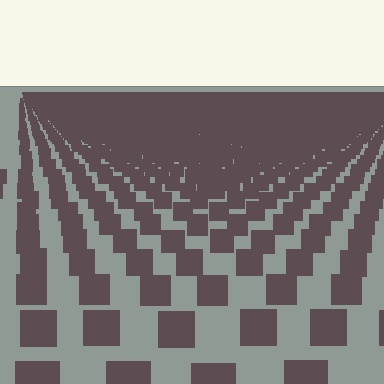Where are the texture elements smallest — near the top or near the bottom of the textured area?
Near the top.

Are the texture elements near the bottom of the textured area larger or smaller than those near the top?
Larger. Near the bottom, elements are closer to the viewer and appear at a bigger on-screen size.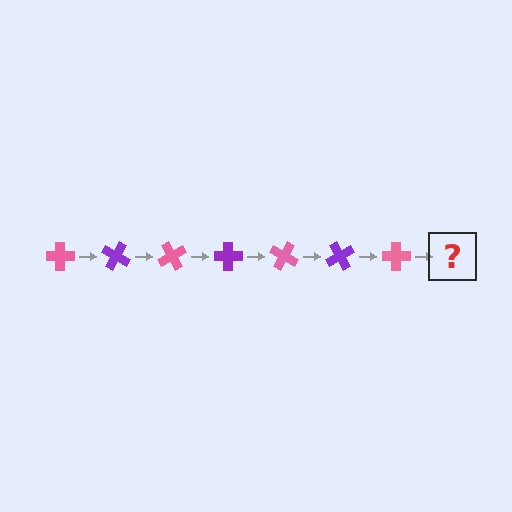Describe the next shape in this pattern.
It should be a purple cross, rotated 210 degrees from the start.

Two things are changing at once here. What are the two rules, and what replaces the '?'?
The two rules are that it rotates 30 degrees each step and the color cycles through pink and purple. The '?' should be a purple cross, rotated 210 degrees from the start.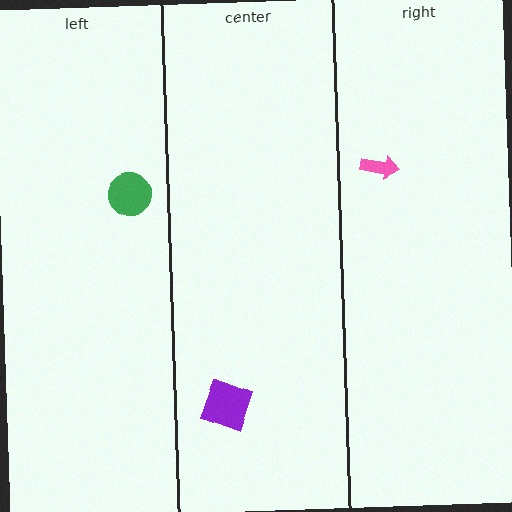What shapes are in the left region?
The green circle.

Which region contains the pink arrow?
The right region.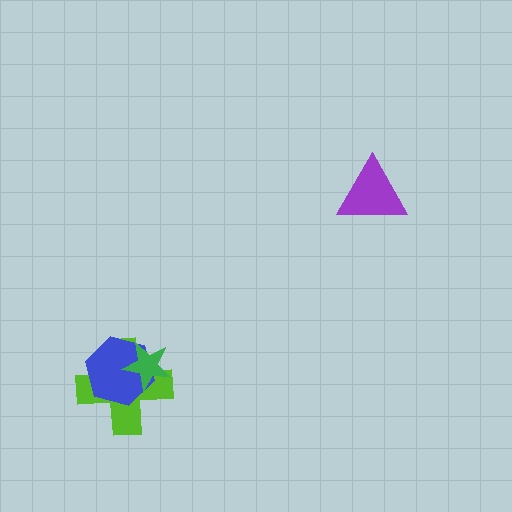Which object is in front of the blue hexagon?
The green star is in front of the blue hexagon.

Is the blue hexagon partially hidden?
Yes, it is partially covered by another shape.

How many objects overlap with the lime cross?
2 objects overlap with the lime cross.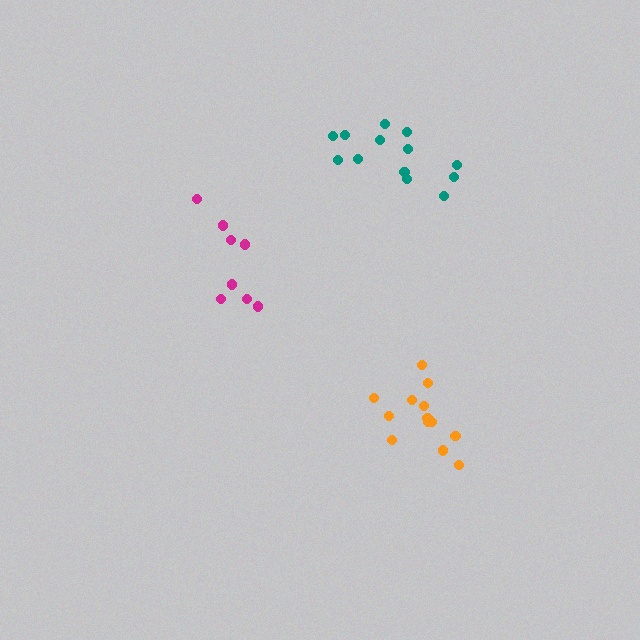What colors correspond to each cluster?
The clusters are colored: magenta, teal, orange.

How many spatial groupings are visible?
There are 3 spatial groupings.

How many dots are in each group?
Group 1: 8 dots, Group 2: 13 dots, Group 3: 13 dots (34 total).